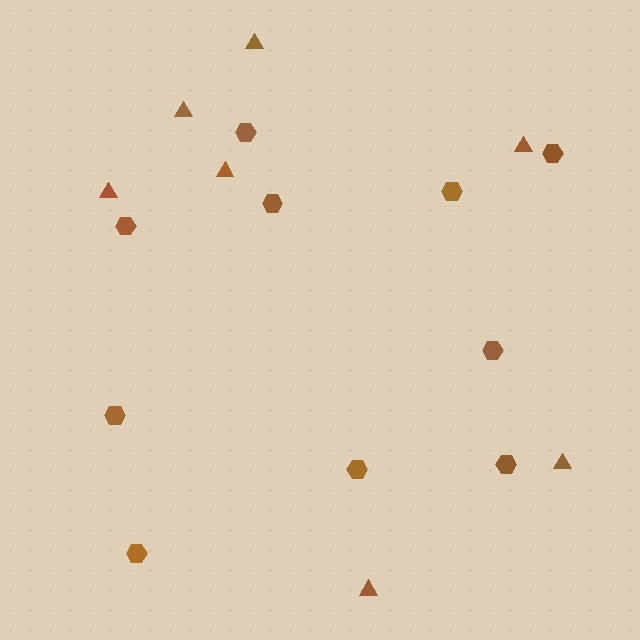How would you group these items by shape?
There are 2 groups: one group of hexagons (10) and one group of triangles (7).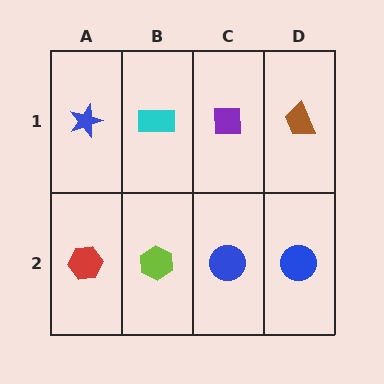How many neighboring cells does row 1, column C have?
3.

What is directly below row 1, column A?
A red hexagon.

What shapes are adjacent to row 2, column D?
A brown trapezoid (row 1, column D), a blue circle (row 2, column C).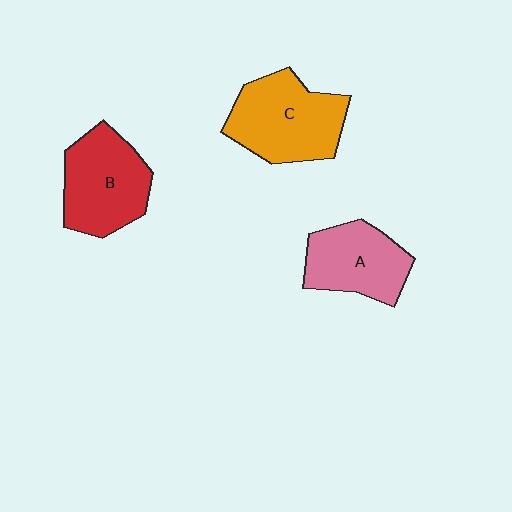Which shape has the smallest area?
Shape A (pink).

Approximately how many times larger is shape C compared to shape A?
Approximately 1.3 times.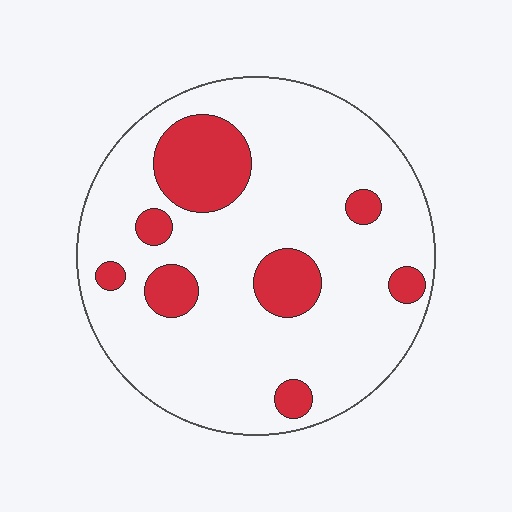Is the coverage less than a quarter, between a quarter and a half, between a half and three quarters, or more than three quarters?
Less than a quarter.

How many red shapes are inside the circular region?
8.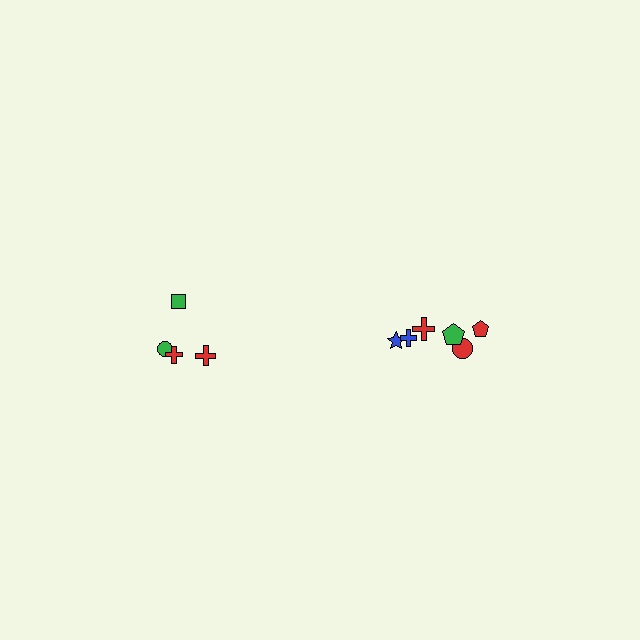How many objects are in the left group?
There are 4 objects.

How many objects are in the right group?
There are 6 objects.